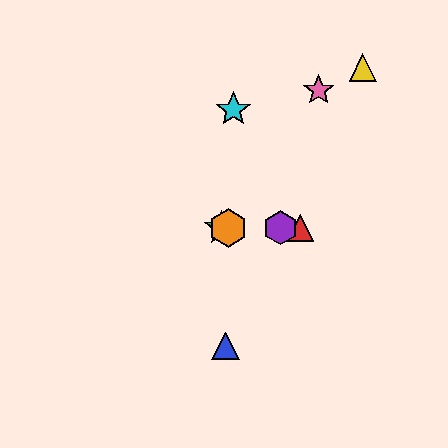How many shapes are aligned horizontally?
4 shapes (the red triangle, the green star, the purple hexagon, the orange hexagon) are aligned horizontally.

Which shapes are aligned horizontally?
The red triangle, the green star, the purple hexagon, the orange hexagon are aligned horizontally.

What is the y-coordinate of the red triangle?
The red triangle is at y≈228.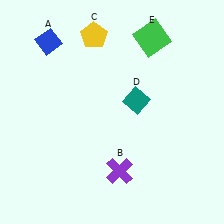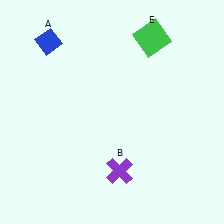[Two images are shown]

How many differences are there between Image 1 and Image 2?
There are 2 differences between the two images.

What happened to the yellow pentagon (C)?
The yellow pentagon (C) was removed in Image 2. It was in the top-left area of Image 1.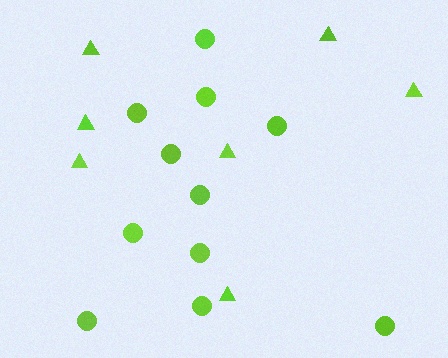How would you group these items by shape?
There are 2 groups: one group of triangles (7) and one group of circles (11).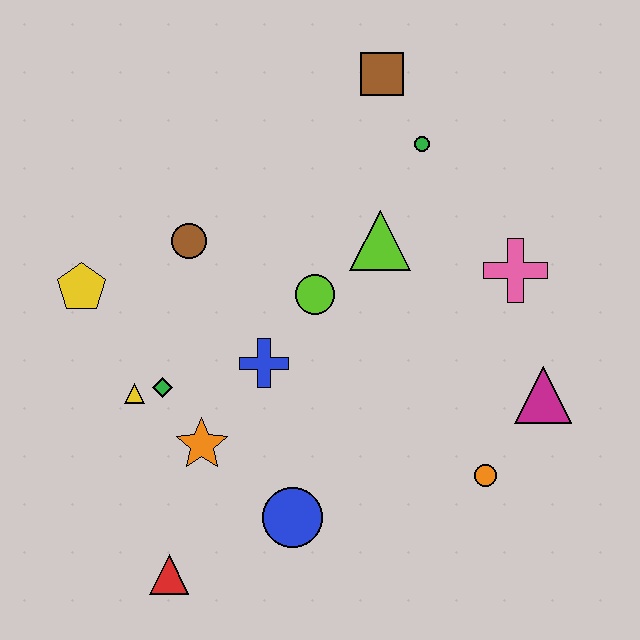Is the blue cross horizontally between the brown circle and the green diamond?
No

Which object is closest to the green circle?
The brown square is closest to the green circle.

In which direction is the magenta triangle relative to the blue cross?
The magenta triangle is to the right of the blue cross.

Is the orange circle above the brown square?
No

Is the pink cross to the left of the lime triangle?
No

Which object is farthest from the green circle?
The red triangle is farthest from the green circle.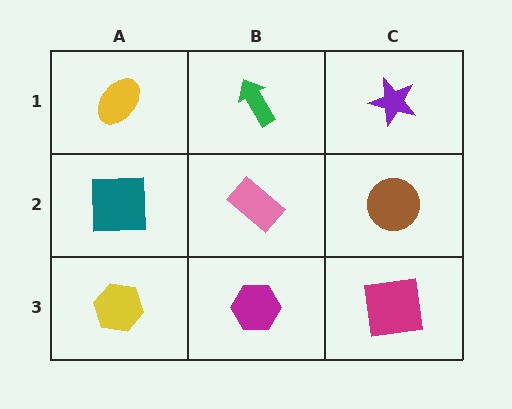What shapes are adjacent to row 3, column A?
A teal square (row 2, column A), a magenta hexagon (row 3, column B).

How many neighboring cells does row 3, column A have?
2.